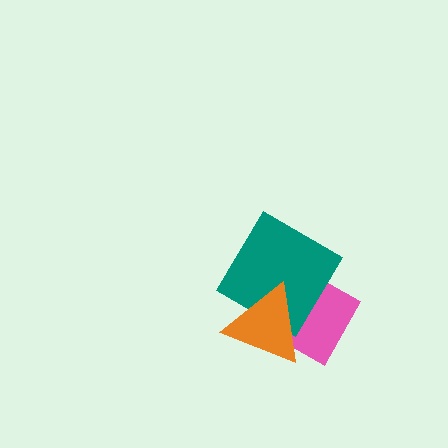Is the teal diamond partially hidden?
Yes, it is partially covered by another shape.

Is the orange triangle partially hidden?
No, no other shape covers it.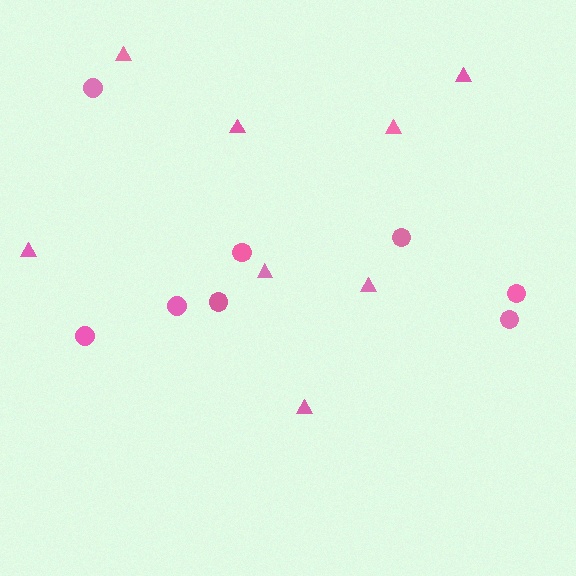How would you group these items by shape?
There are 2 groups: one group of triangles (8) and one group of circles (8).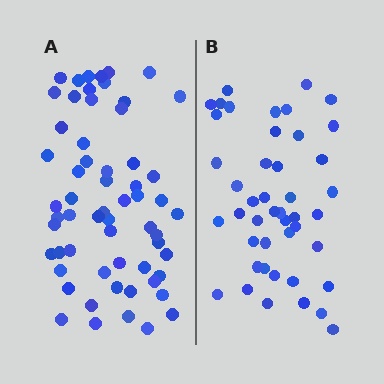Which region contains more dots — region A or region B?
Region A (the left region) has more dots.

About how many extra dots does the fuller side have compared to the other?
Region A has approximately 15 more dots than region B.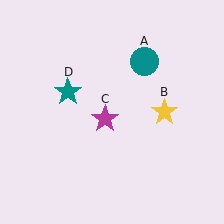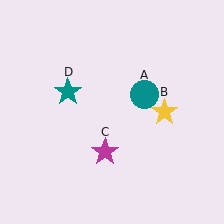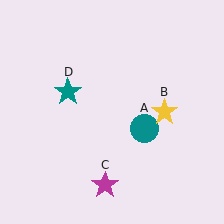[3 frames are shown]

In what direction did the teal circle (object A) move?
The teal circle (object A) moved down.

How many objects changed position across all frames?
2 objects changed position: teal circle (object A), magenta star (object C).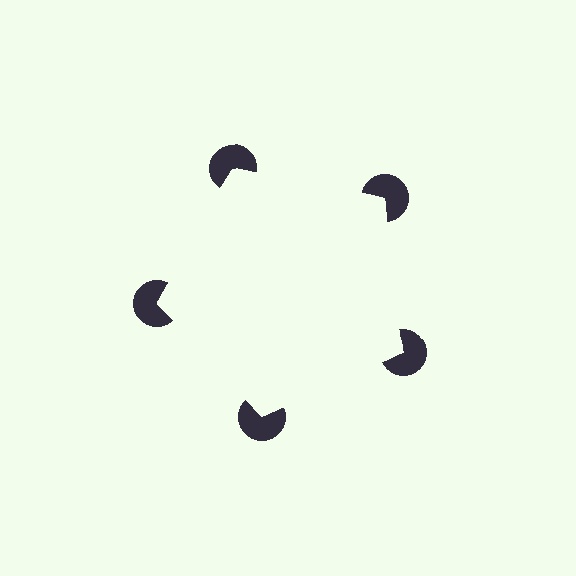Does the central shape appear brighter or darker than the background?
It typically appears slightly brighter than the background, even though no actual brightness change is drawn.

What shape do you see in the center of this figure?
An illusory pentagon — its edges are inferred from the aligned wedge cuts in the pac-man discs, not physically drawn.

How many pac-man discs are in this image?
There are 5 — one at each vertex of the illusory pentagon.